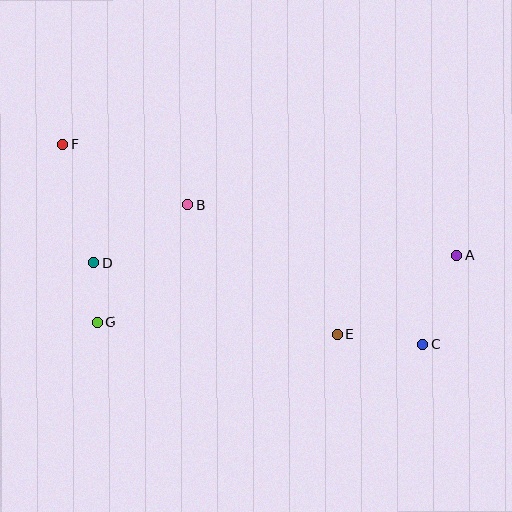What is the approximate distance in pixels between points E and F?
The distance between E and F is approximately 334 pixels.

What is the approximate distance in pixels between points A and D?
The distance between A and D is approximately 363 pixels.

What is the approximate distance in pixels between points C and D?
The distance between C and D is approximately 340 pixels.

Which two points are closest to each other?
Points D and G are closest to each other.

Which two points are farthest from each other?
Points C and F are farthest from each other.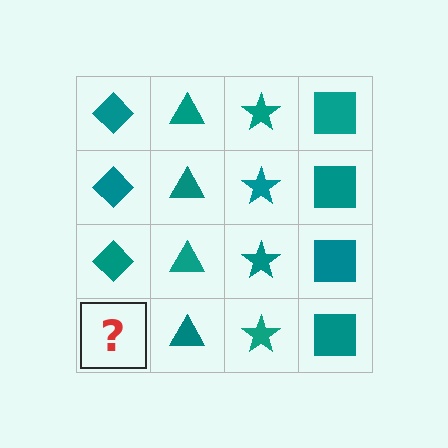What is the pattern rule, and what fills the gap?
The rule is that each column has a consistent shape. The gap should be filled with a teal diamond.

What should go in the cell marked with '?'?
The missing cell should contain a teal diamond.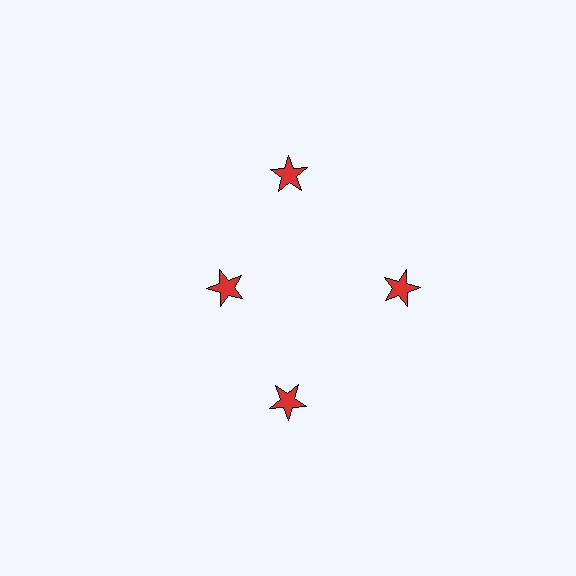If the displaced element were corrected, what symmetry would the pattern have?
It would have 4-fold rotational symmetry — the pattern would map onto itself every 90 degrees.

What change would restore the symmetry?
The symmetry would be restored by moving it outward, back onto the ring so that all 4 stars sit at equal angles and equal distance from the center.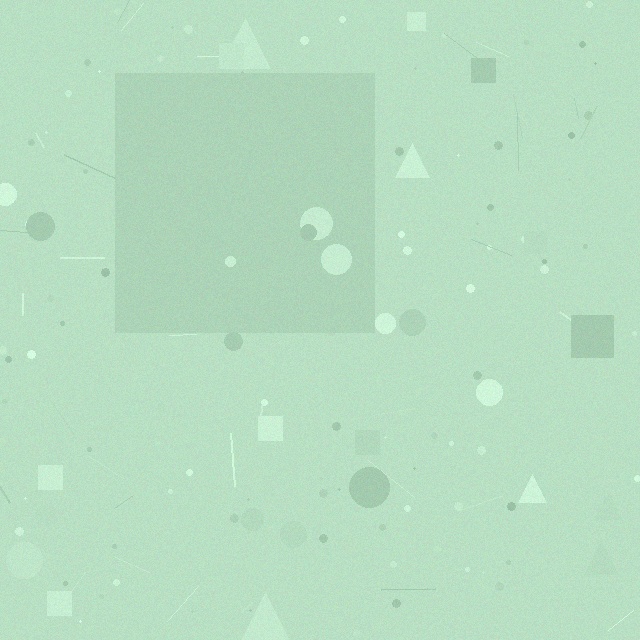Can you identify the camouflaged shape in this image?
The camouflaged shape is a square.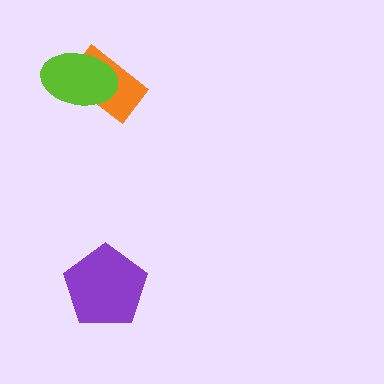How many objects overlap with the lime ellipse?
1 object overlaps with the lime ellipse.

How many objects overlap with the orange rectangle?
1 object overlaps with the orange rectangle.